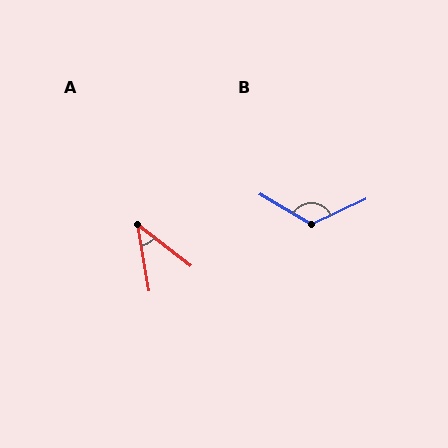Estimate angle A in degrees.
Approximately 42 degrees.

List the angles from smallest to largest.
A (42°), B (124°).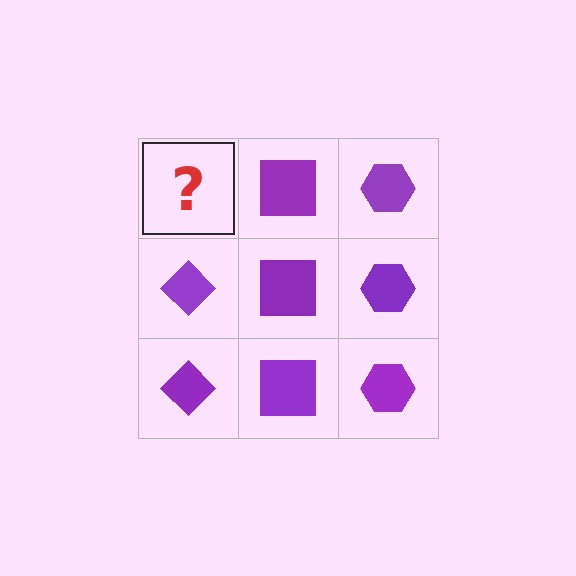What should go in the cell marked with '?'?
The missing cell should contain a purple diamond.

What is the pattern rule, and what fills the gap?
The rule is that each column has a consistent shape. The gap should be filled with a purple diamond.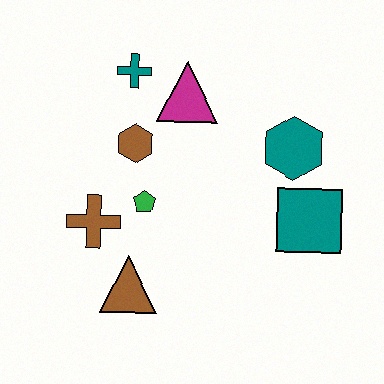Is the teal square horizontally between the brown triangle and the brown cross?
No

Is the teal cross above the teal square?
Yes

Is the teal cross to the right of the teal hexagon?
No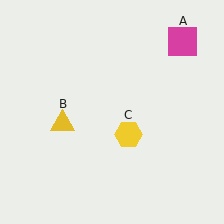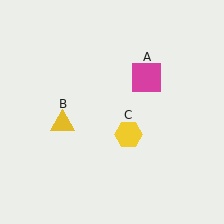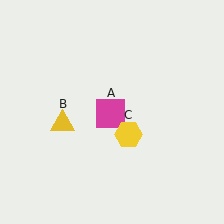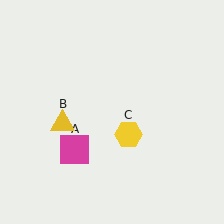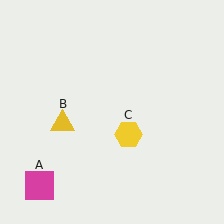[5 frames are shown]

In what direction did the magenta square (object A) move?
The magenta square (object A) moved down and to the left.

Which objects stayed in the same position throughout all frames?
Yellow triangle (object B) and yellow hexagon (object C) remained stationary.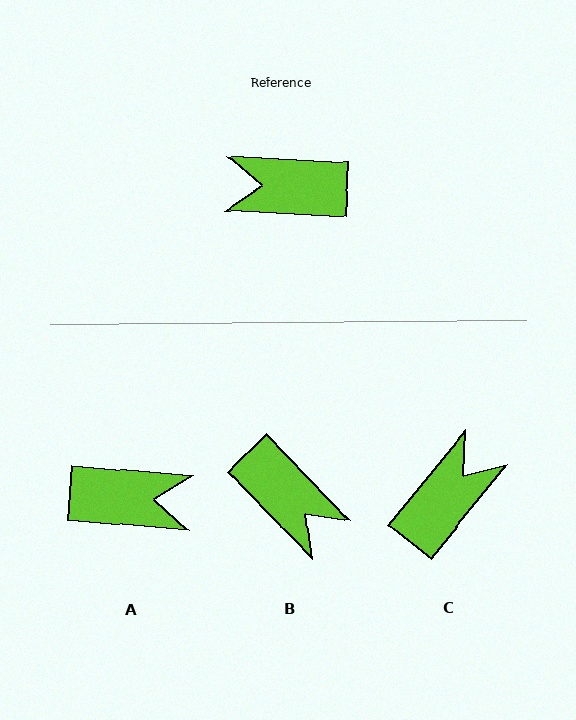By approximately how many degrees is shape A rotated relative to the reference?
Approximately 178 degrees counter-clockwise.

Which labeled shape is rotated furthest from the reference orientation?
A, about 178 degrees away.